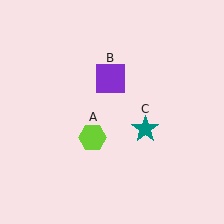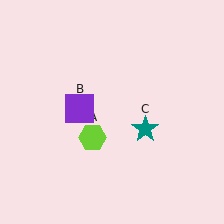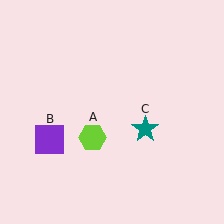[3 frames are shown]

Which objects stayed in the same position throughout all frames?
Lime hexagon (object A) and teal star (object C) remained stationary.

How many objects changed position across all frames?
1 object changed position: purple square (object B).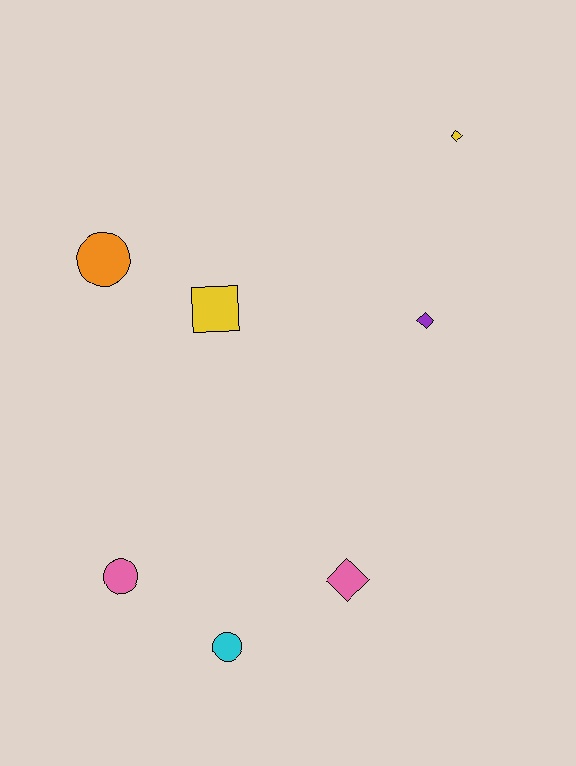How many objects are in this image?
There are 7 objects.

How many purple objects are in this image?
There is 1 purple object.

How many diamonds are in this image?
There are 3 diamonds.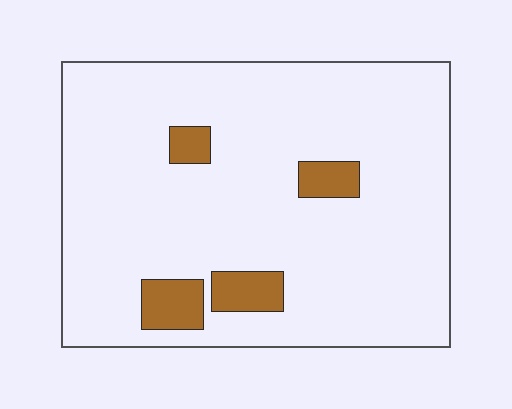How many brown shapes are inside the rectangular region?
4.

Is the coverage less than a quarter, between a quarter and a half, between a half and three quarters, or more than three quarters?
Less than a quarter.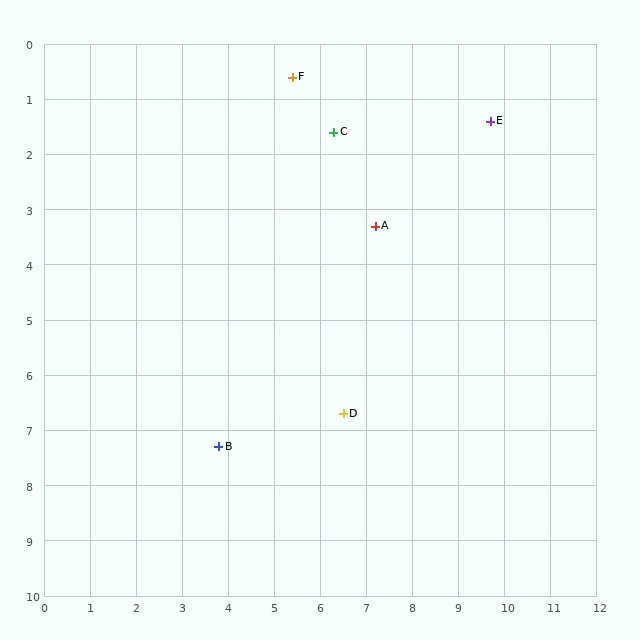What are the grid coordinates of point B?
Point B is at approximately (3.8, 7.3).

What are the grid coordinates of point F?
Point F is at approximately (5.4, 0.6).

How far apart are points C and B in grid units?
Points C and B are about 6.2 grid units apart.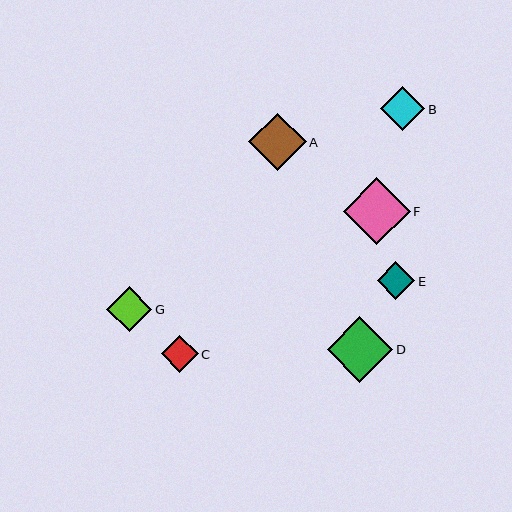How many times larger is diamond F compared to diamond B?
Diamond F is approximately 1.5 times the size of diamond B.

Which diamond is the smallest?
Diamond C is the smallest with a size of approximately 36 pixels.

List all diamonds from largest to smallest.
From largest to smallest: F, D, A, G, B, E, C.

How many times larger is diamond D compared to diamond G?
Diamond D is approximately 1.5 times the size of diamond G.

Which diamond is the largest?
Diamond F is the largest with a size of approximately 67 pixels.